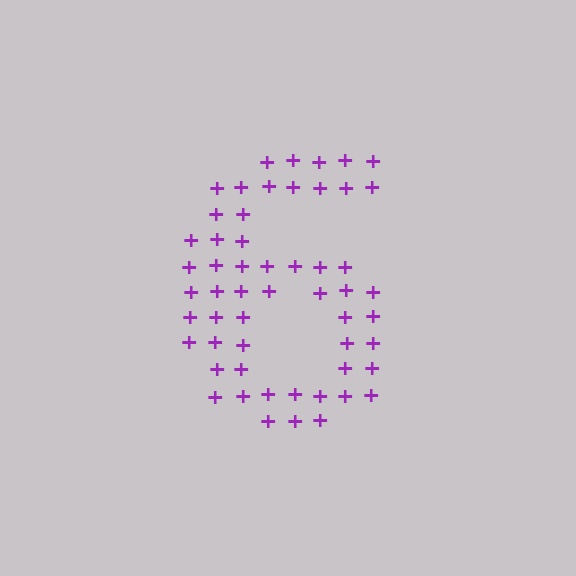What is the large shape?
The large shape is the digit 6.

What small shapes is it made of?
It is made of small plus signs.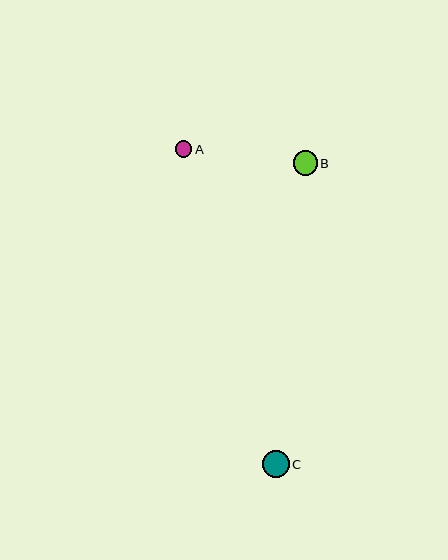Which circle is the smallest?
Circle A is the smallest with a size of approximately 17 pixels.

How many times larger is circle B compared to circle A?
Circle B is approximately 1.5 times the size of circle A.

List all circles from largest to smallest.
From largest to smallest: C, B, A.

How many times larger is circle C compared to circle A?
Circle C is approximately 1.6 times the size of circle A.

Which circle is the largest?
Circle C is the largest with a size of approximately 27 pixels.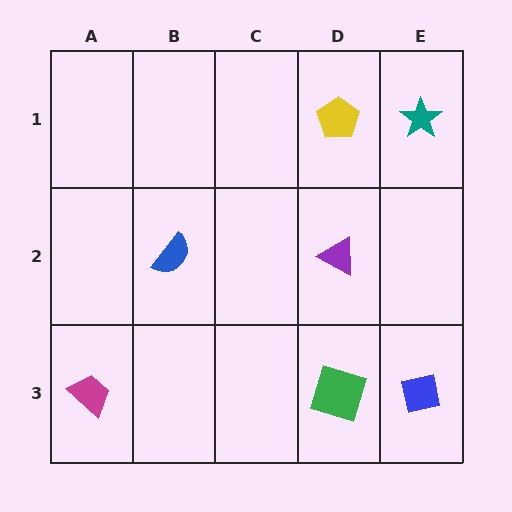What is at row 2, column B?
A blue semicircle.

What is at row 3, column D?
A green square.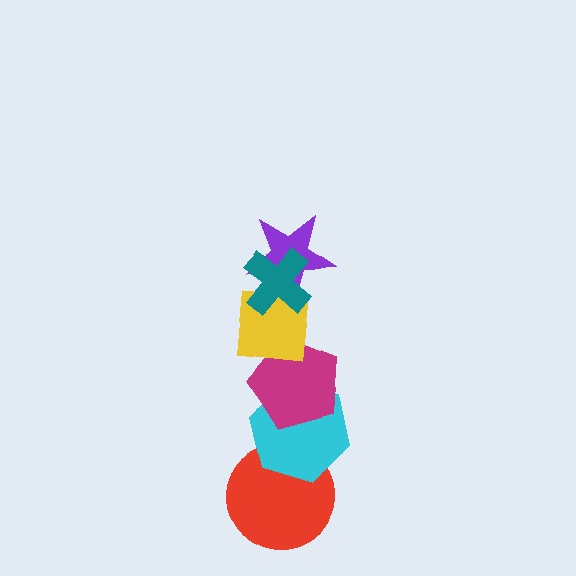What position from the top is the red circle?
The red circle is 6th from the top.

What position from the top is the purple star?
The purple star is 2nd from the top.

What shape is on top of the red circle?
The cyan hexagon is on top of the red circle.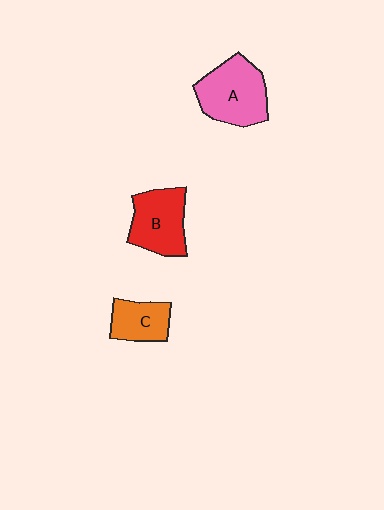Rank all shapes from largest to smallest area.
From largest to smallest: A (pink), B (red), C (orange).